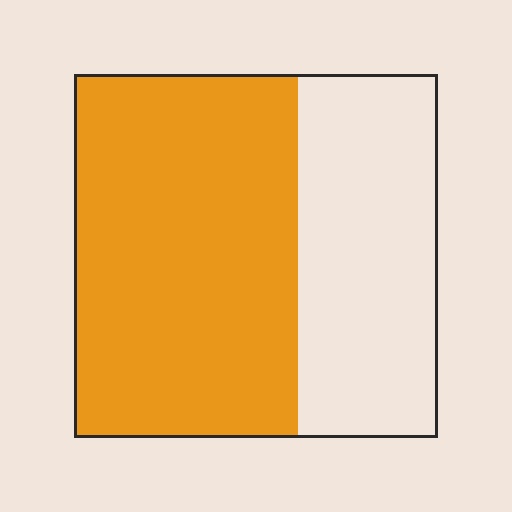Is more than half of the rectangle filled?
Yes.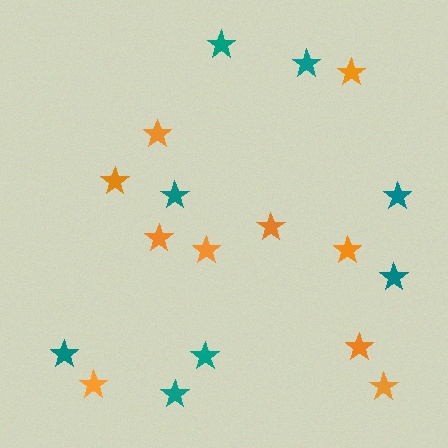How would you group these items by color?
There are 2 groups: one group of orange stars (10) and one group of teal stars (8).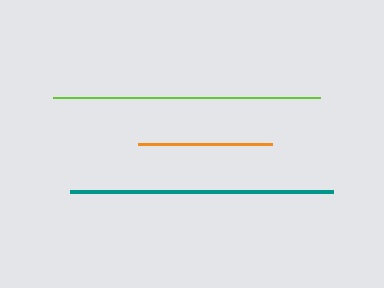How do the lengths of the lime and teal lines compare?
The lime and teal lines are approximately the same length.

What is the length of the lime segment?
The lime segment is approximately 267 pixels long.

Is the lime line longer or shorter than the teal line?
The lime line is longer than the teal line.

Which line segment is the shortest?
The orange line is the shortest at approximately 134 pixels.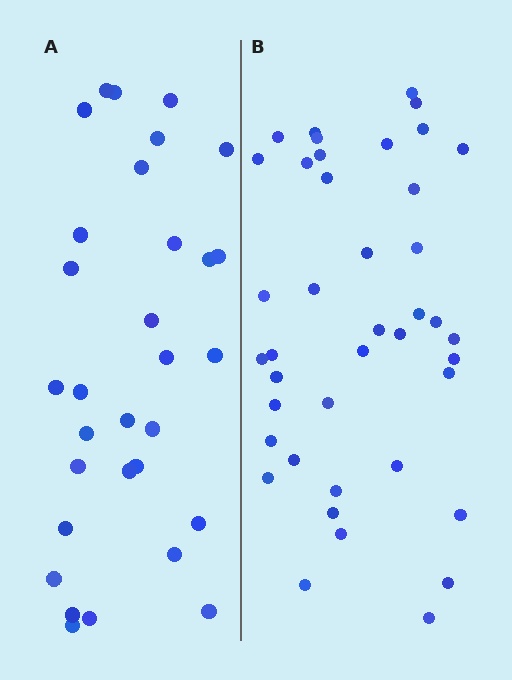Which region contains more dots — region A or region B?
Region B (the right region) has more dots.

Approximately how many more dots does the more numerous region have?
Region B has roughly 10 or so more dots than region A.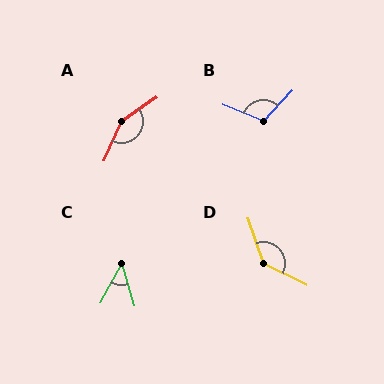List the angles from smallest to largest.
C (45°), B (112°), D (136°), A (149°).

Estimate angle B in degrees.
Approximately 112 degrees.